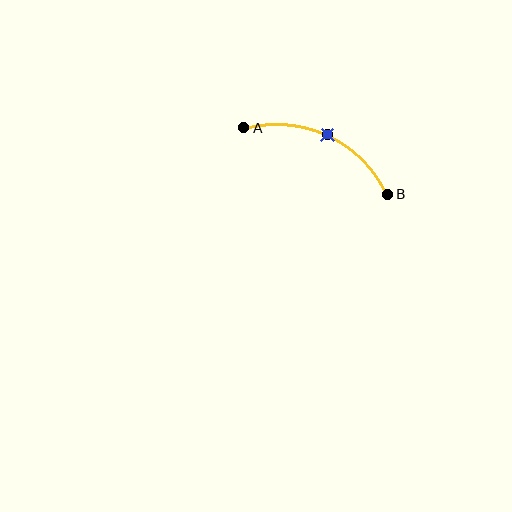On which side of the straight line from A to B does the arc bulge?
The arc bulges above the straight line connecting A and B.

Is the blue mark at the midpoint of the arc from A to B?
Yes. The blue mark lies on the arc at equal arc-length from both A and B — it is the arc midpoint.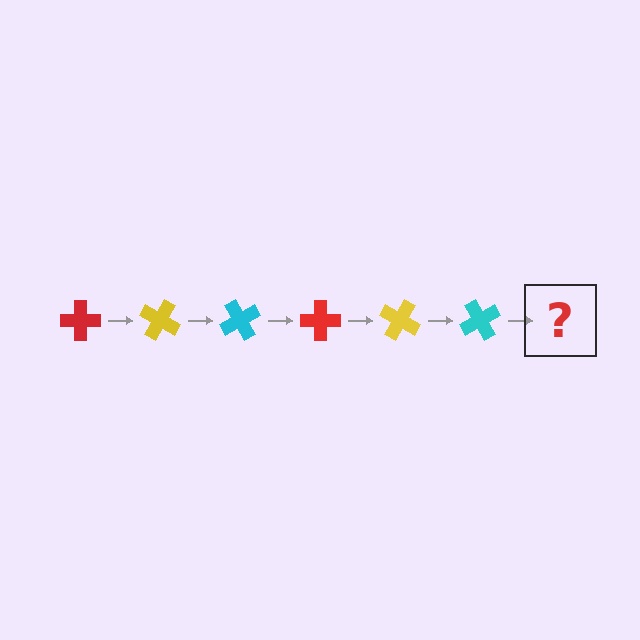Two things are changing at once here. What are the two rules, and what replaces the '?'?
The two rules are that it rotates 30 degrees each step and the color cycles through red, yellow, and cyan. The '?' should be a red cross, rotated 180 degrees from the start.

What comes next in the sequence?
The next element should be a red cross, rotated 180 degrees from the start.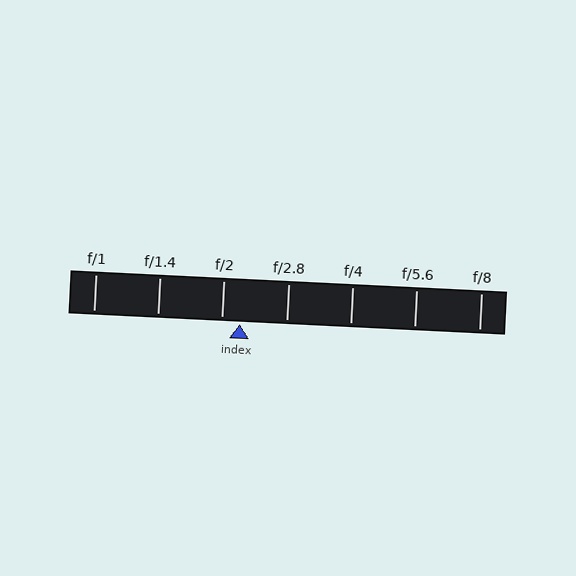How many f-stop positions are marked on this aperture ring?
There are 7 f-stop positions marked.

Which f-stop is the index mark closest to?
The index mark is closest to f/2.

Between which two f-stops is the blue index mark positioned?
The index mark is between f/2 and f/2.8.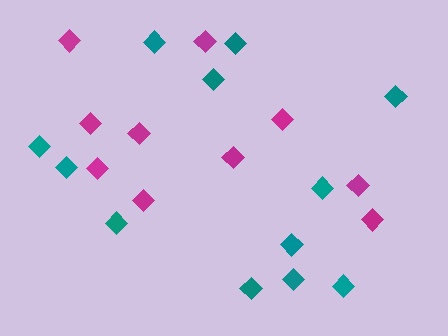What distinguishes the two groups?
There are 2 groups: one group of magenta diamonds (10) and one group of teal diamonds (12).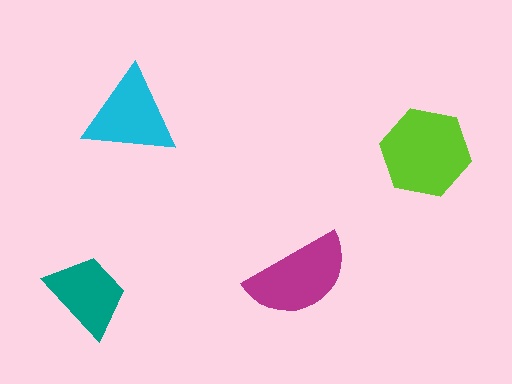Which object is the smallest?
The teal trapezoid.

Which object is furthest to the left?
The teal trapezoid is leftmost.